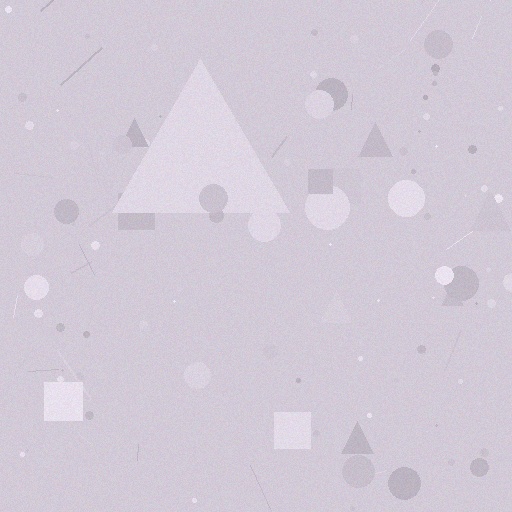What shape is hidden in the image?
A triangle is hidden in the image.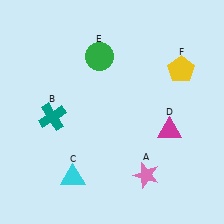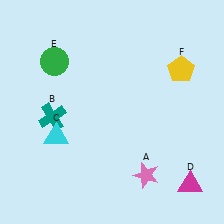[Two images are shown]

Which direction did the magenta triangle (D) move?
The magenta triangle (D) moved down.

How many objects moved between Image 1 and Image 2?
3 objects moved between the two images.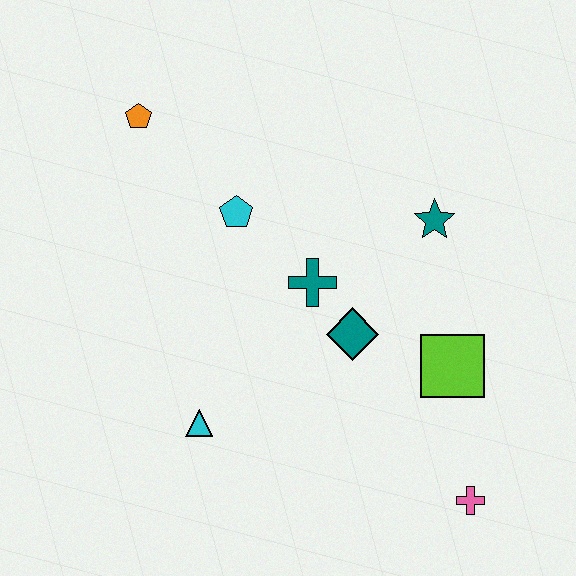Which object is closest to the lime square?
The teal diamond is closest to the lime square.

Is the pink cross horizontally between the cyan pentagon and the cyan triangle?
No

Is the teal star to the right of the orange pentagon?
Yes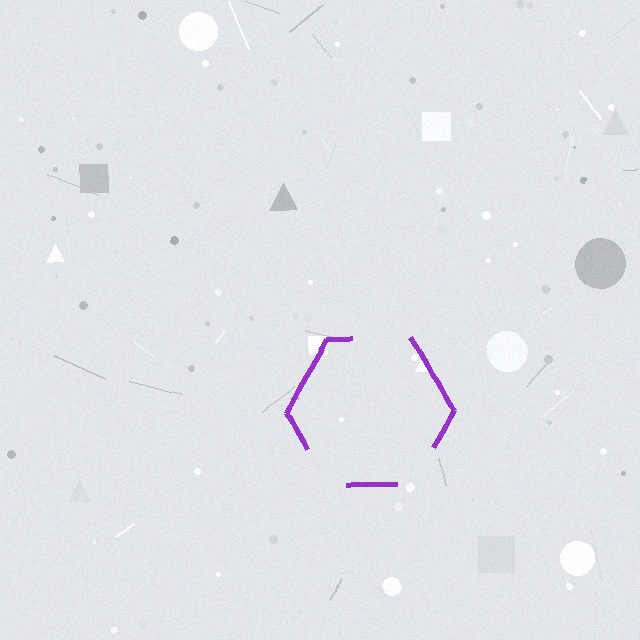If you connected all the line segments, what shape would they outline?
They would outline a hexagon.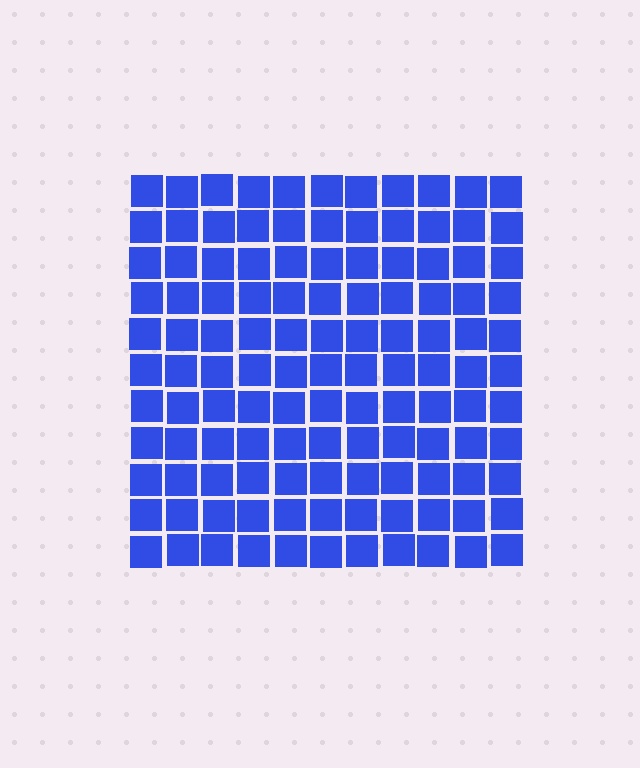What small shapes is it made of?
It is made of small squares.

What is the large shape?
The large shape is a square.